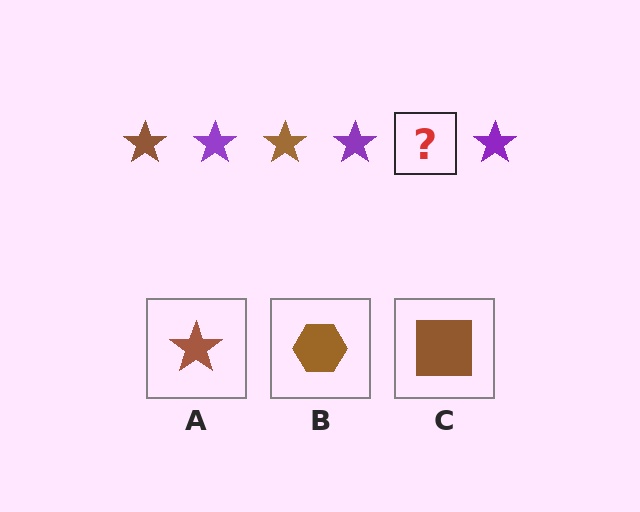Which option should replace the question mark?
Option A.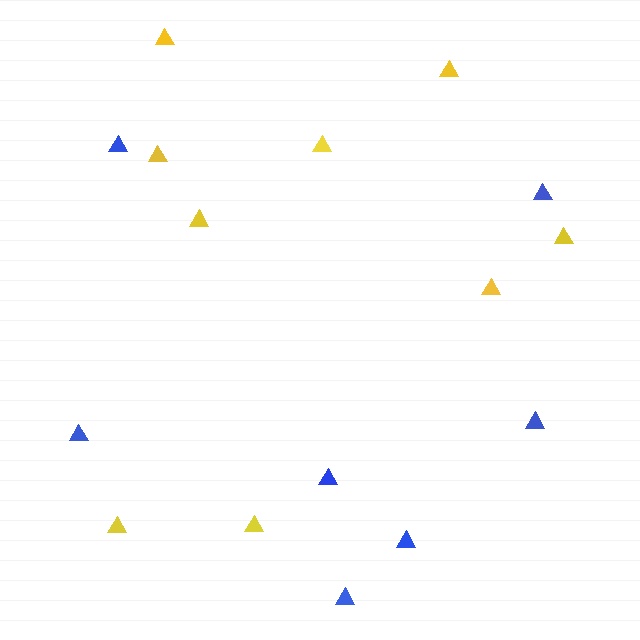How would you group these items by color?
There are 2 groups: one group of yellow triangles (9) and one group of blue triangles (7).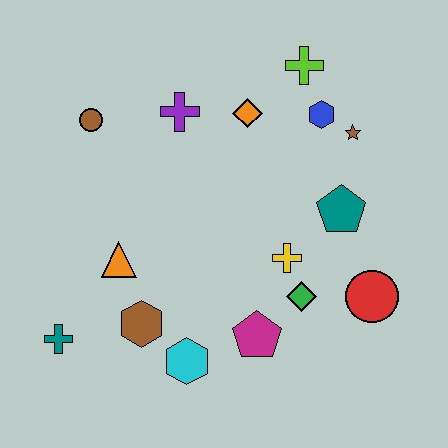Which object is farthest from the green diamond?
The brown circle is farthest from the green diamond.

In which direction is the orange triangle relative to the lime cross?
The orange triangle is below the lime cross.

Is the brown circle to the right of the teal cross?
Yes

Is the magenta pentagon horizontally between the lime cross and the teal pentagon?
No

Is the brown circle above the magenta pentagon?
Yes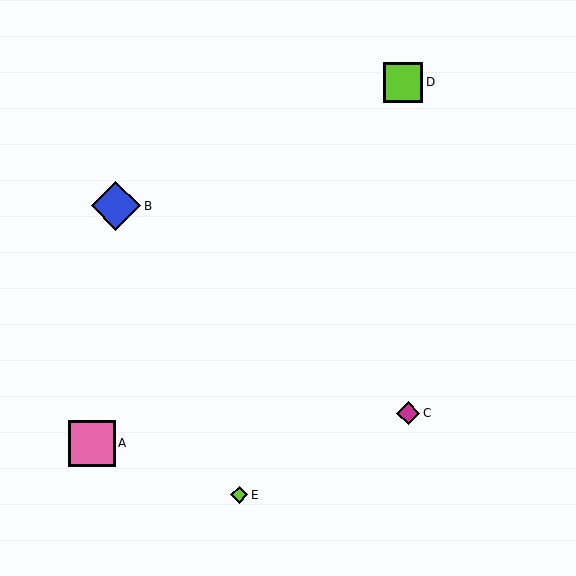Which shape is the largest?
The blue diamond (labeled B) is the largest.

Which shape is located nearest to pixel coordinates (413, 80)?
The lime square (labeled D) at (403, 82) is nearest to that location.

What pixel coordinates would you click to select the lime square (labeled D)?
Click at (403, 82) to select the lime square D.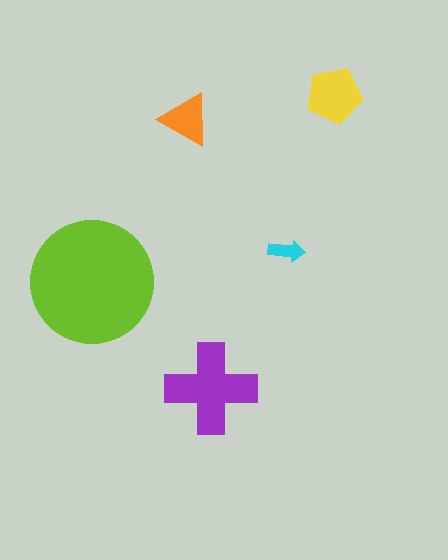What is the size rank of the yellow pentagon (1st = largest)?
3rd.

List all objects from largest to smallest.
The lime circle, the purple cross, the yellow pentagon, the orange triangle, the cyan arrow.